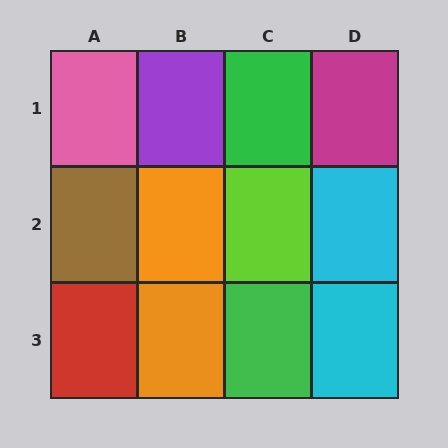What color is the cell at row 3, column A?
Red.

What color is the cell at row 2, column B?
Orange.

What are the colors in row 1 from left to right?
Pink, purple, green, magenta.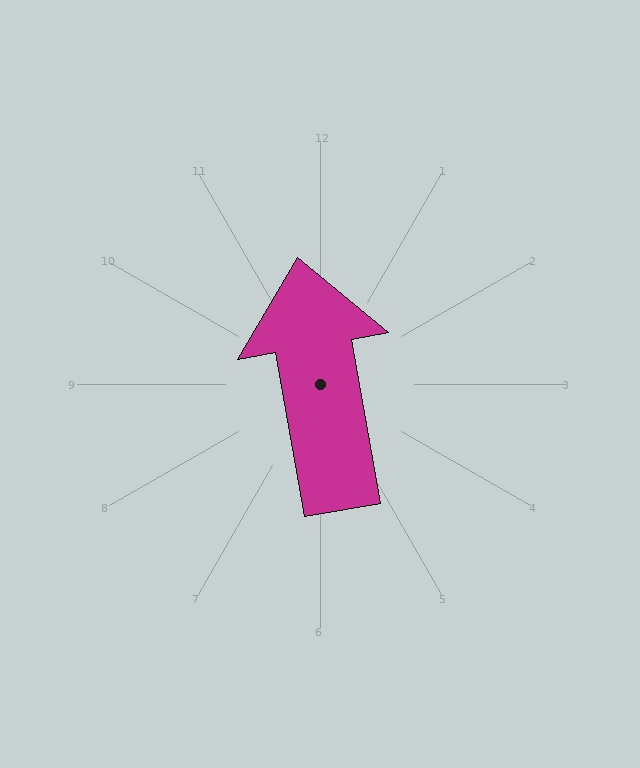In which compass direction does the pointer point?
North.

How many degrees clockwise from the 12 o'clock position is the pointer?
Approximately 350 degrees.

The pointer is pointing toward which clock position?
Roughly 12 o'clock.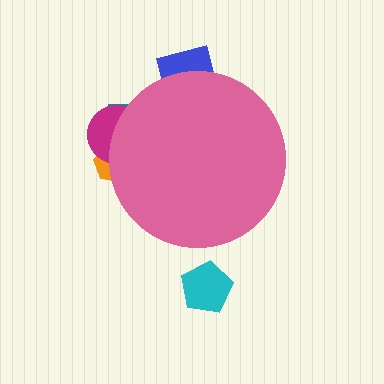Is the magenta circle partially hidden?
Yes, the magenta circle is partially hidden behind the pink circle.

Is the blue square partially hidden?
Yes, the blue square is partially hidden behind the pink circle.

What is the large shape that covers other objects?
A pink circle.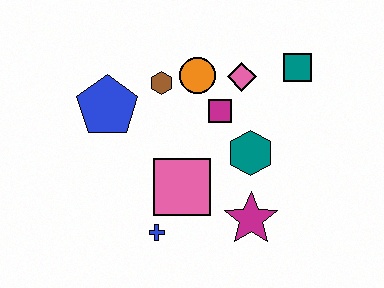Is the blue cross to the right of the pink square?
No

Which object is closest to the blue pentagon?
The brown hexagon is closest to the blue pentagon.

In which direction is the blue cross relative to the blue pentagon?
The blue cross is below the blue pentagon.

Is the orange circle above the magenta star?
Yes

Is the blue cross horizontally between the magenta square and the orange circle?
No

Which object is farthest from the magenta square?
The blue cross is farthest from the magenta square.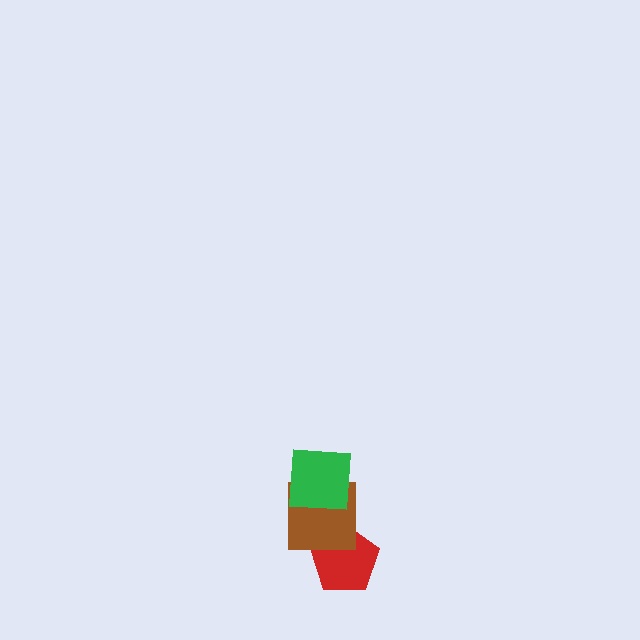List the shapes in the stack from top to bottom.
From top to bottom: the green square, the brown square, the red pentagon.